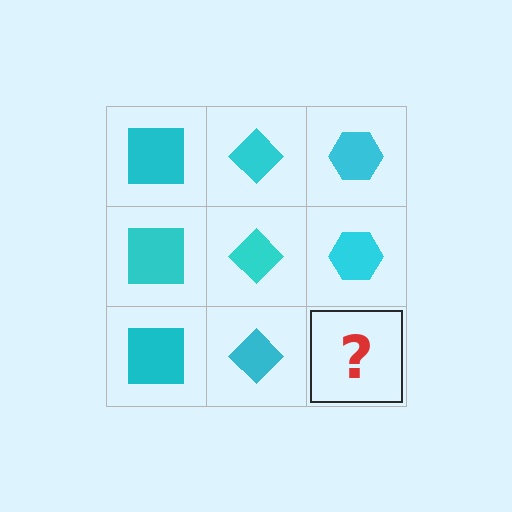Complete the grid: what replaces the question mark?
The question mark should be replaced with a cyan hexagon.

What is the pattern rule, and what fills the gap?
The rule is that each column has a consistent shape. The gap should be filled with a cyan hexagon.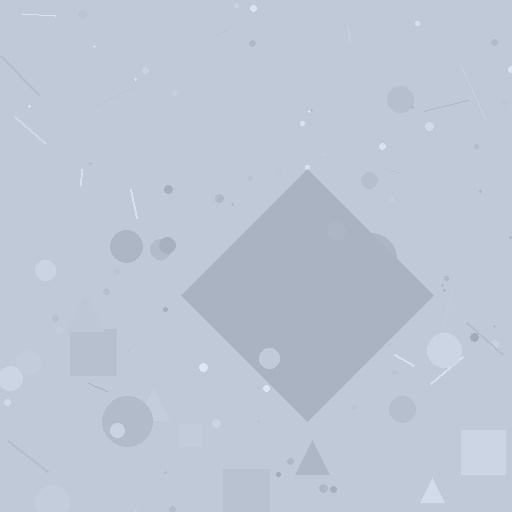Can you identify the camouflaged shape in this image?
The camouflaged shape is a diamond.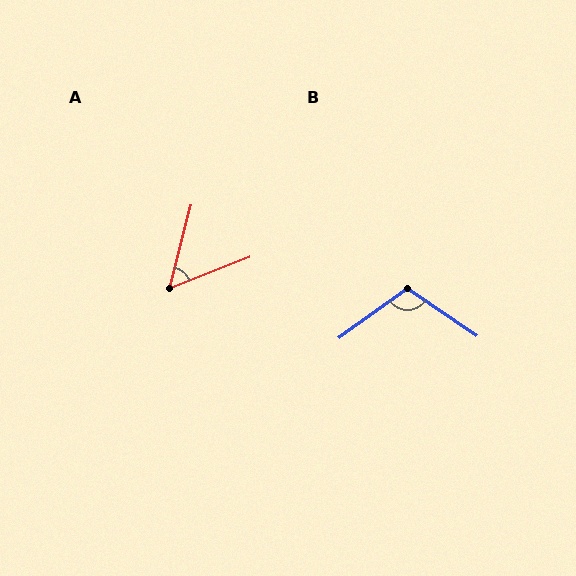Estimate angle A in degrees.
Approximately 54 degrees.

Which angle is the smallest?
A, at approximately 54 degrees.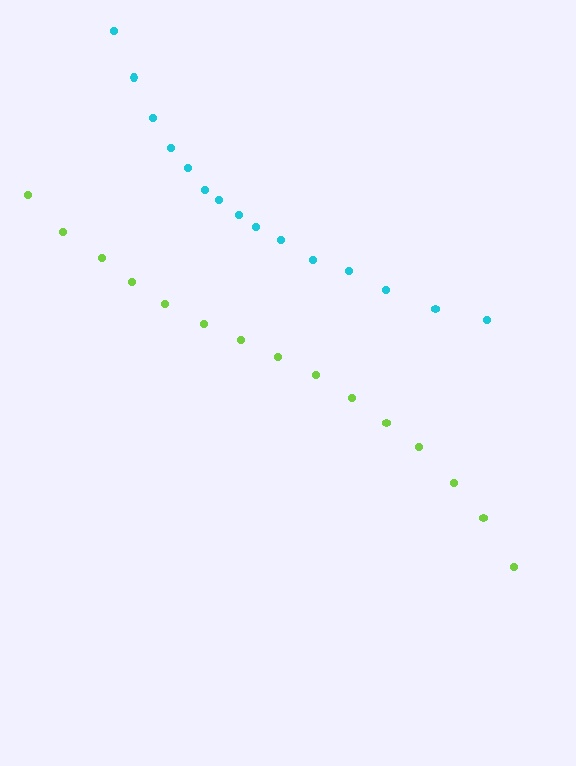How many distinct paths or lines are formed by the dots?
There are 2 distinct paths.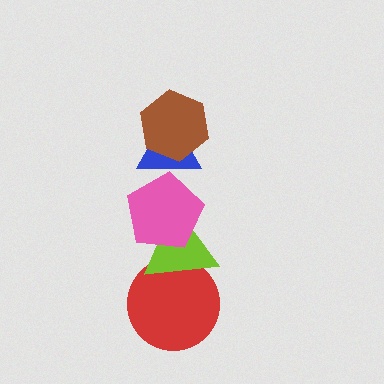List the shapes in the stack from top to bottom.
From top to bottom: the brown hexagon, the blue triangle, the pink pentagon, the lime triangle, the red circle.